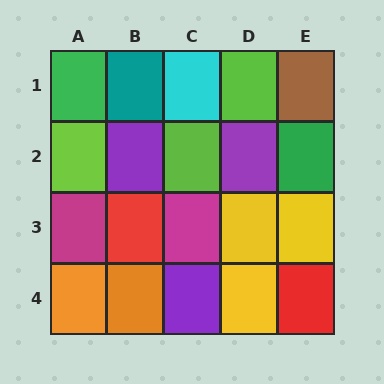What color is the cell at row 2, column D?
Purple.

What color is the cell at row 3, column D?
Yellow.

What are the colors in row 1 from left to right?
Green, teal, cyan, lime, brown.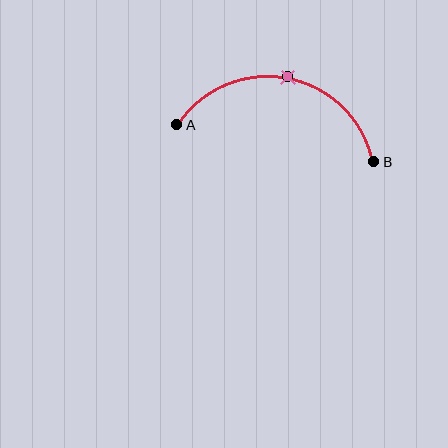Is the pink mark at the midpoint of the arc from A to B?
Yes. The pink mark lies on the arc at equal arc-length from both A and B — it is the arc midpoint.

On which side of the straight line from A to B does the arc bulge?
The arc bulges above the straight line connecting A and B.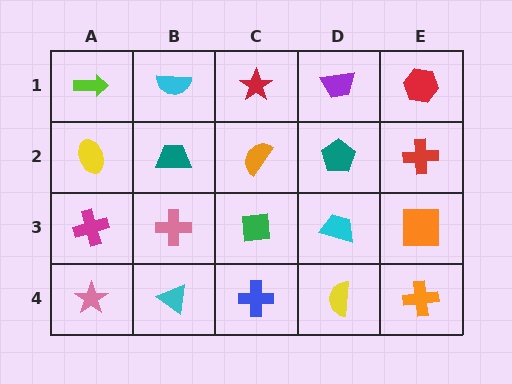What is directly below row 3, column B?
A cyan triangle.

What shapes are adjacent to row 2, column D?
A purple trapezoid (row 1, column D), a cyan trapezoid (row 3, column D), an orange semicircle (row 2, column C), a red cross (row 2, column E).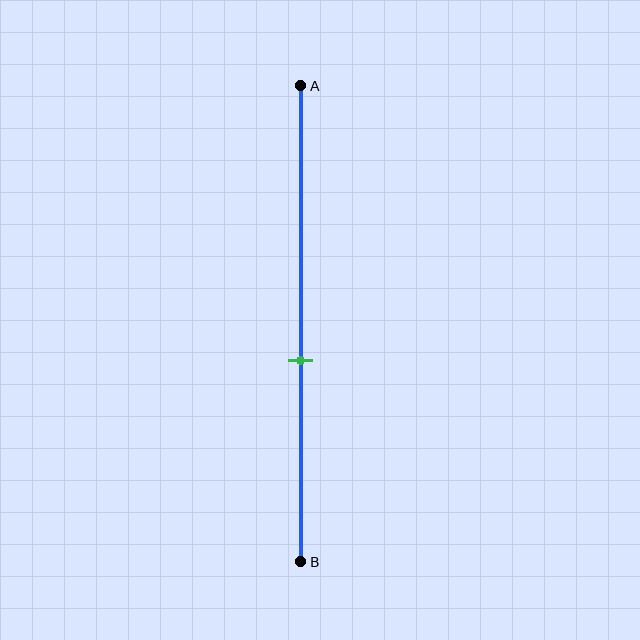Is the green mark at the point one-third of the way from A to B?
No, the mark is at about 60% from A, not at the 33% one-third point.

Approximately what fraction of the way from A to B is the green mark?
The green mark is approximately 60% of the way from A to B.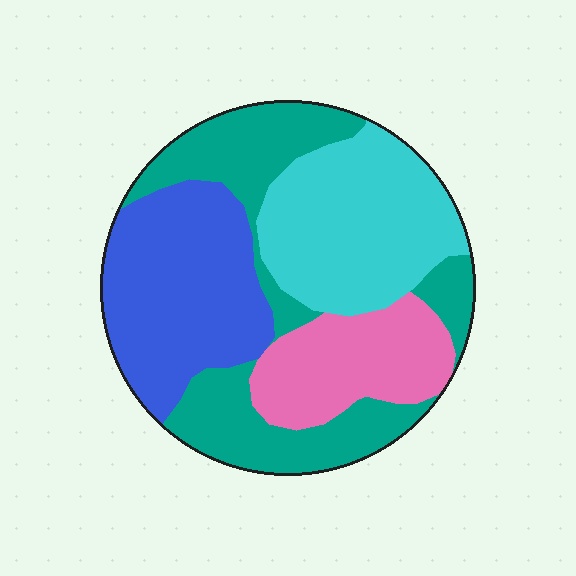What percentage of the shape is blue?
Blue takes up about one quarter (1/4) of the shape.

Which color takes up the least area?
Pink, at roughly 15%.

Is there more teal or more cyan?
Teal.